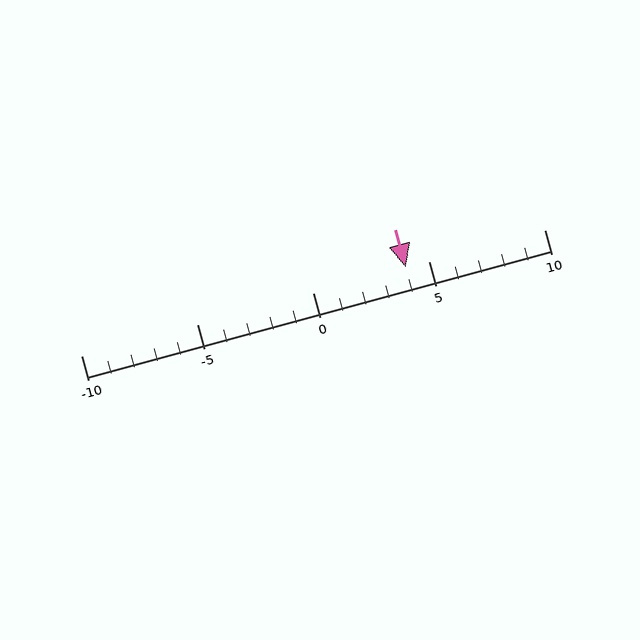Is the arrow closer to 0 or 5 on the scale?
The arrow is closer to 5.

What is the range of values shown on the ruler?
The ruler shows values from -10 to 10.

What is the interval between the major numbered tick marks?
The major tick marks are spaced 5 units apart.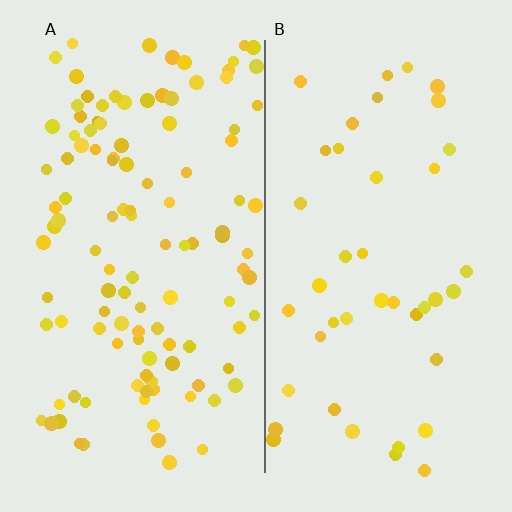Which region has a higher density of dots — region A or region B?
A (the left).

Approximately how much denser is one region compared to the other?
Approximately 2.7× — region A over region B.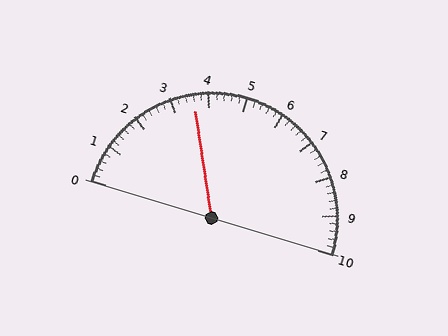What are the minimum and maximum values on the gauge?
The gauge ranges from 0 to 10.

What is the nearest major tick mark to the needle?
The nearest major tick mark is 4.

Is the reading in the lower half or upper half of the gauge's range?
The reading is in the lower half of the range (0 to 10).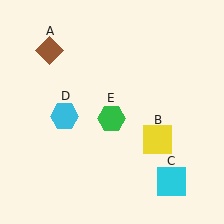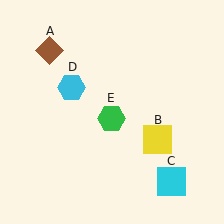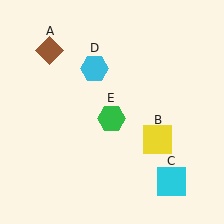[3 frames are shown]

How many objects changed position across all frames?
1 object changed position: cyan hexagon (object D).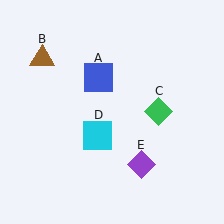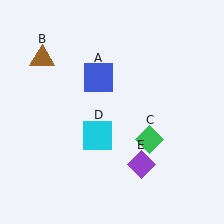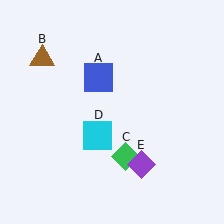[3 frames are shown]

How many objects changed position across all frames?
1 object changed position: green diamond (object C).